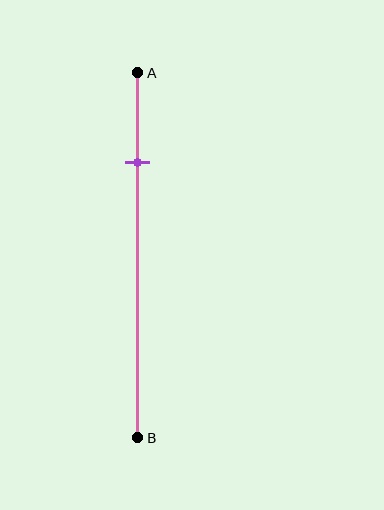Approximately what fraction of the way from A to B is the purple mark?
The purple mark is approximately 25% of the way from A to B.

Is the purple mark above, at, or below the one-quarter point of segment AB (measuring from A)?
The purple mark is approximately at the one-quarter point of segment AB.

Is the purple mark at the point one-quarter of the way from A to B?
Yes, the mark is approximately at the one-quarter point.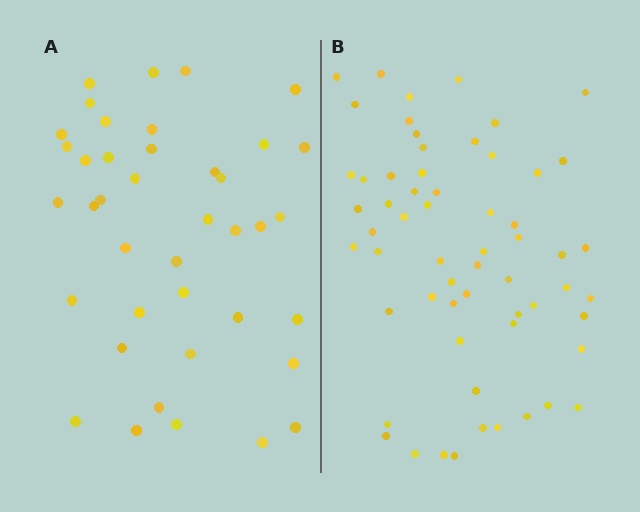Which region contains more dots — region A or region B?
Region B (the right region) has more dots.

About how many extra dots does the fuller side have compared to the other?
Region B has approximately 20 more dots than region A.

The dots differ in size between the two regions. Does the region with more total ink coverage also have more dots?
No. Region A has more total ink coverage because its dots are larger, but region B actually contains more individual dots. Total area can be misleading — the number of items is what matters here.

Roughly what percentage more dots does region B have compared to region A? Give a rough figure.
About 50% more.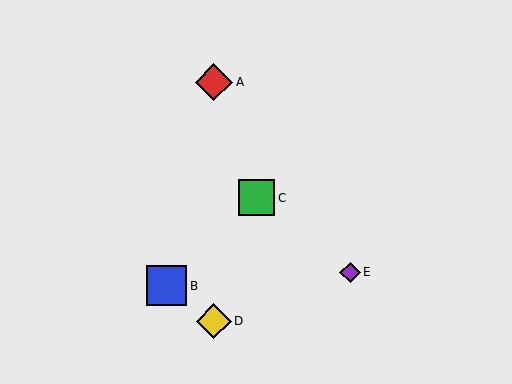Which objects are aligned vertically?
Objects A, D are aligned vertically.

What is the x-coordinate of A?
Object A is at x≈214.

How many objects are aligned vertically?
2 objects (A, D) are aligned vertically.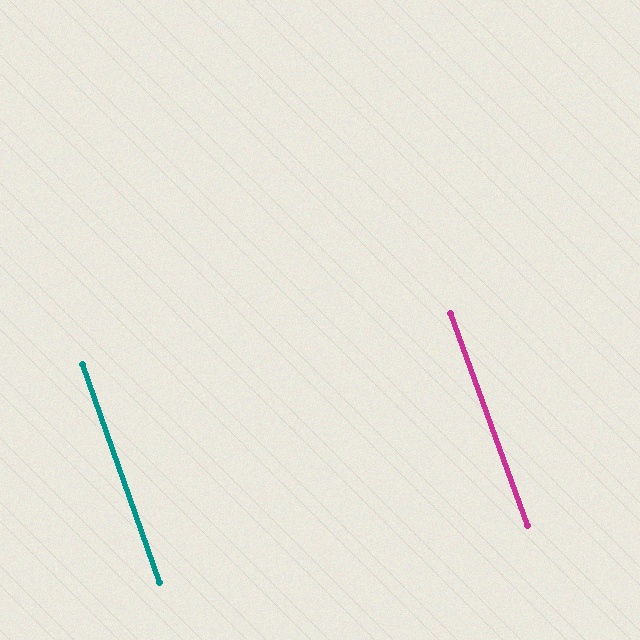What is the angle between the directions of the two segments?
Approximately 0 degrees.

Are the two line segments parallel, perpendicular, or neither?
Parallel — their directions differ by only 0.4°.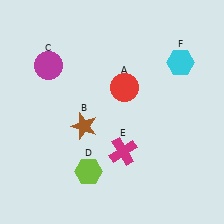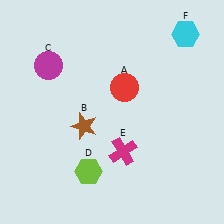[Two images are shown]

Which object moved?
The cyan hexagon (F) moved up.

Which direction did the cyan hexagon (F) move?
The cyan hexagon (F) moved up.